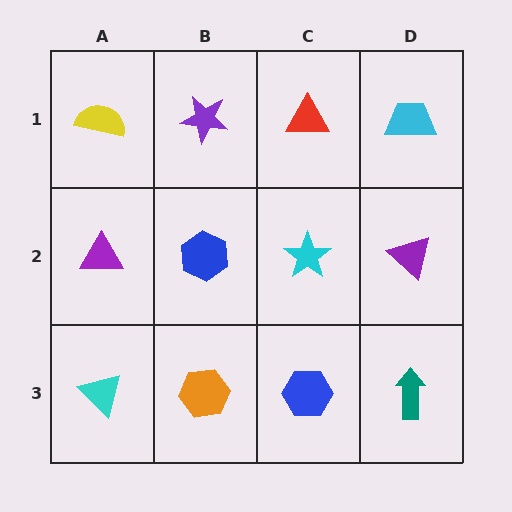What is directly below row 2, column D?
A teal arrow.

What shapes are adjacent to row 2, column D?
A cyan trapezoid (row 1, column D), a teal arrow (row 3, column D), a cyan star (row 2, column C).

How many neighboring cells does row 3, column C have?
3.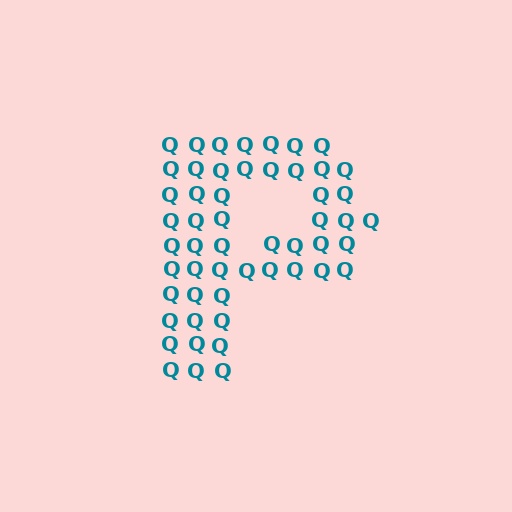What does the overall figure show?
The overall figure shows the letter P.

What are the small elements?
The small elements are letter Q's.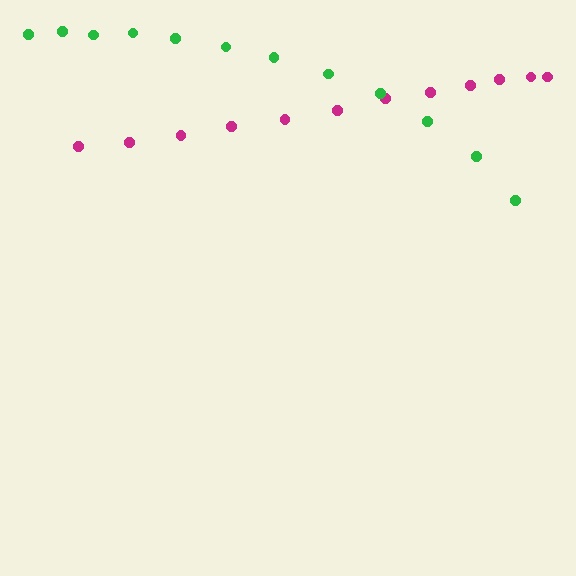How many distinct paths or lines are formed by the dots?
There are 2 distinct paths.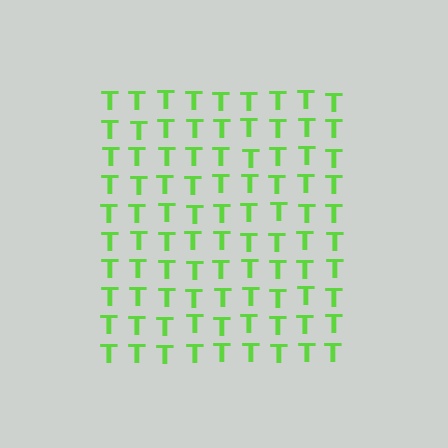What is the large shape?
The large shape is a square.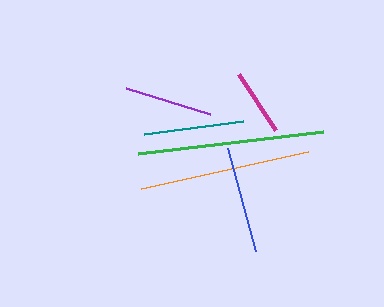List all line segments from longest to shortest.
From longest to shortest: green, orange, blue, teal, purple, magenta.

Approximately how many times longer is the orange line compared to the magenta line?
The orange line is approximately 2.6 times the length of the magenta line.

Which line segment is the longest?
The green line is the longest at approximately 187 pixels.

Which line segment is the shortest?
The magenta line is the shortest at approximately 67 pixels.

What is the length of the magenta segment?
The magenta segment is approximately 67 pixels long.